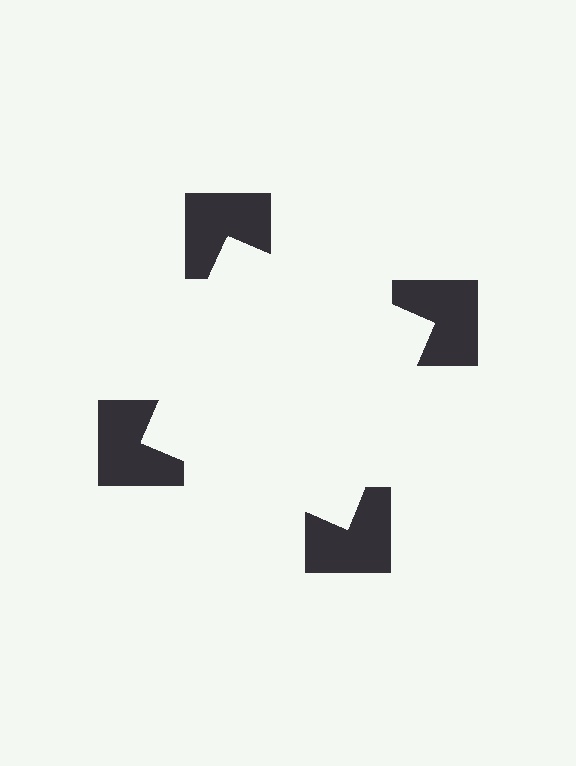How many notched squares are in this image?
There are 4 — one at each vertex of the illusory square.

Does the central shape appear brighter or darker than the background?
It typically appears slightly brighter than the background, even though no actual brightness change is drawn.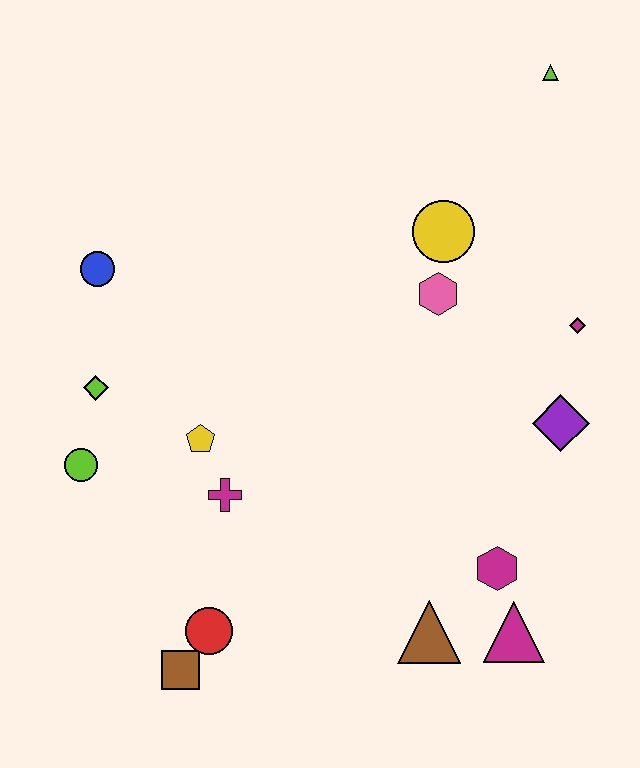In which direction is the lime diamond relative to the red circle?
The lime diamond is above the red circle.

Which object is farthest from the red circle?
The lime triangle is farthest from the red circle.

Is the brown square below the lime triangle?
Yes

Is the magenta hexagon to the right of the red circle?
Yes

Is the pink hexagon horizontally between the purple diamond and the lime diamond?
Yes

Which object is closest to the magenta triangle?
The magenta hexagon is closest to the magenta triangle.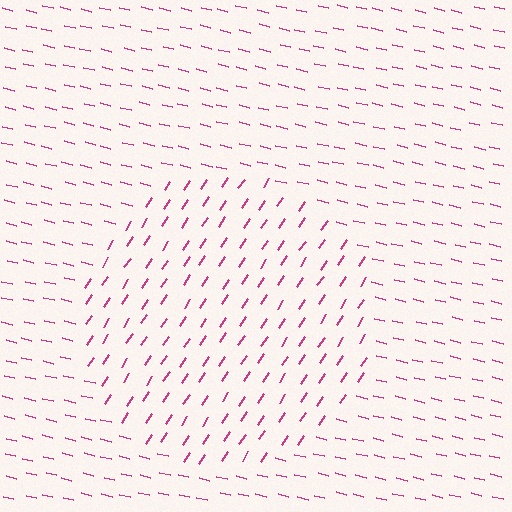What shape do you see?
I see a circle.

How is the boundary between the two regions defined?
The boundary is defined purely by a change in line orientation (approximately 70 degrees difference). All lines are the same color and thickness.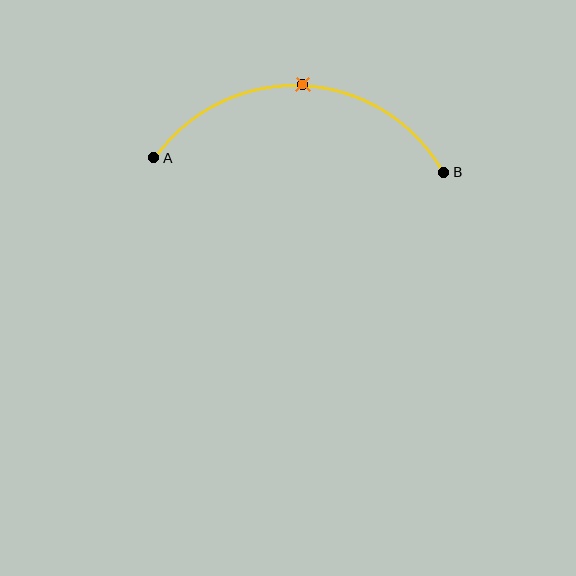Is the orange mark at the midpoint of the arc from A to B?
Yes. The orange mark lies on the arc at equal arc-length from both A and B — it is the arc midpoint.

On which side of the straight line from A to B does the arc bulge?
The arc bulges above the straight line connecting A and B.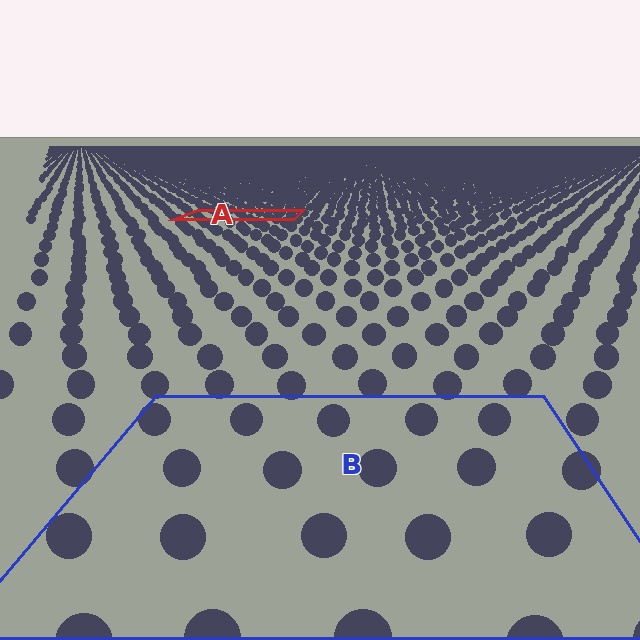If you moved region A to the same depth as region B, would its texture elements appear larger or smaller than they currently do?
They would appear larger. At a closer depth, the same texture elements are projected at a bigger on-screen size.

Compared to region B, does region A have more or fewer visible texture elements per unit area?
Region A has more texture elements per unit area — they are packed more densely because it is farther away.